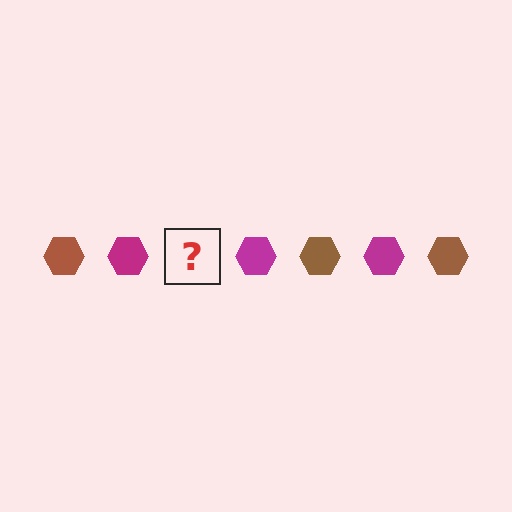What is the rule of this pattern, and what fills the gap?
The rule is that the pattern cycles through brown, magenta hexagons. The gap should be filled with a brown hexagon.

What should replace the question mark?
The question mark should be replaced with a brown hexagon.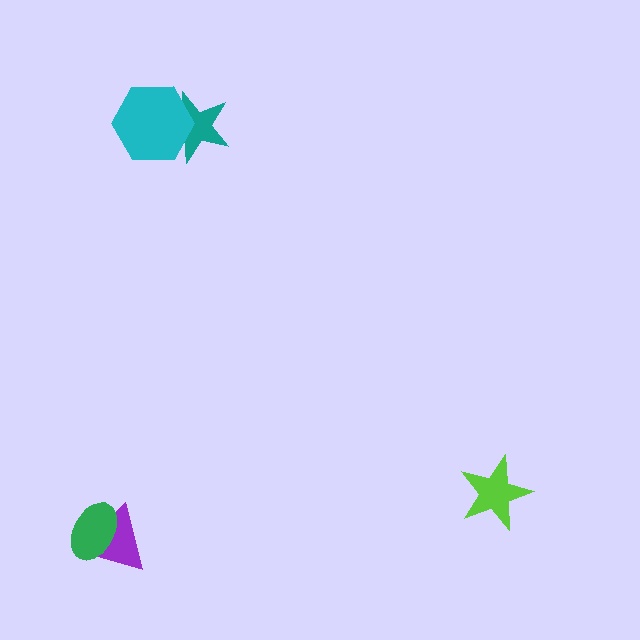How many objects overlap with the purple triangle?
1 object overlaps with the purple triangle.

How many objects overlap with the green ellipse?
1 object overlaps with the green ellipse.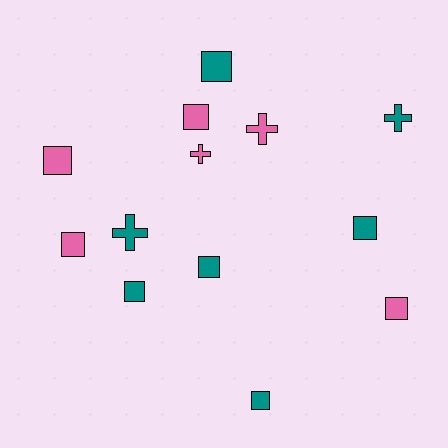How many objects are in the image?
There are 13 objects.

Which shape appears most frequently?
Square, with 9 objects.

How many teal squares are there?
There are 5 teal squares.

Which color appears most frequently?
Teal, with 7 objects.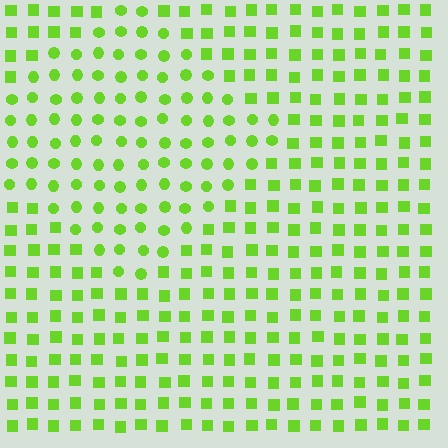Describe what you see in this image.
The image is filled with small lime elements arranged in a uniform grid. A diamond-shaped region contains circles, while the surrounding area contains squares. The boundary is defined purely by the change in element shape.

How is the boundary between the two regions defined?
The boundary is defined by a change in element shape: circles inside vs. squares outside. All elements share the same color and spacing.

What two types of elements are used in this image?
The image uses circles inside the diamond region and squares outside it.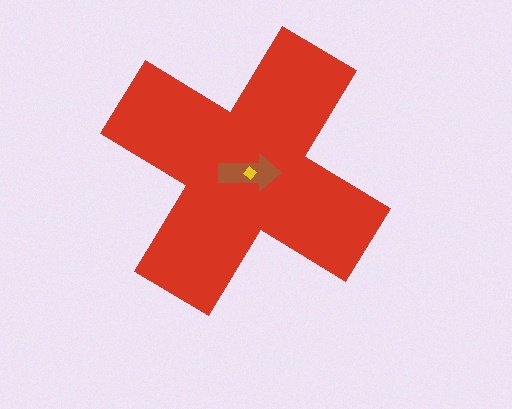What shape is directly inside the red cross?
The brown arrow.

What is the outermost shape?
The red cross.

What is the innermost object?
The yellow diamond.